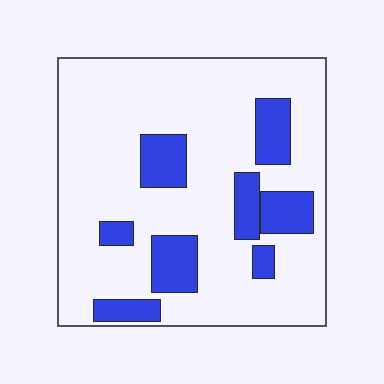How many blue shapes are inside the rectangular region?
8.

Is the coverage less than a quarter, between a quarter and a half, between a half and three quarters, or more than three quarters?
Less than a quarter.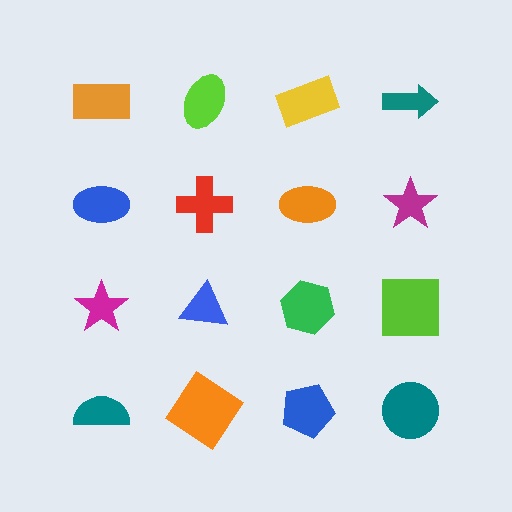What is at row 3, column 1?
A magenta star.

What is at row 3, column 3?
A green hexagon.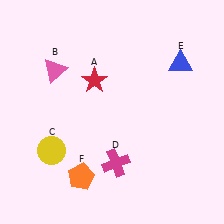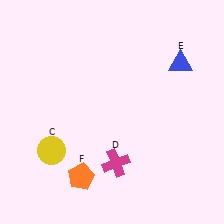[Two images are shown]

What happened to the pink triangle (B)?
The pink triangle (B) was removed in Image 2. It was in the top-left area of Image 1.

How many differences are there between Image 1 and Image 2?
There are 2 differences between the two images.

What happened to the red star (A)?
The red star (A) was removed in Image 2. It was in the top-left area of Image 1.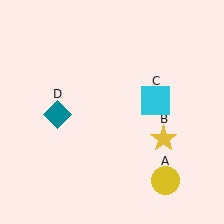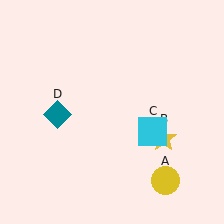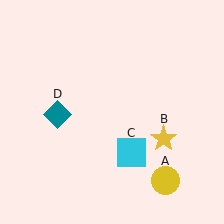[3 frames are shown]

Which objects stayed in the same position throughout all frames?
Yellow circle (object A) and yellow star (object B) and teal diamond (object D) remained stationary.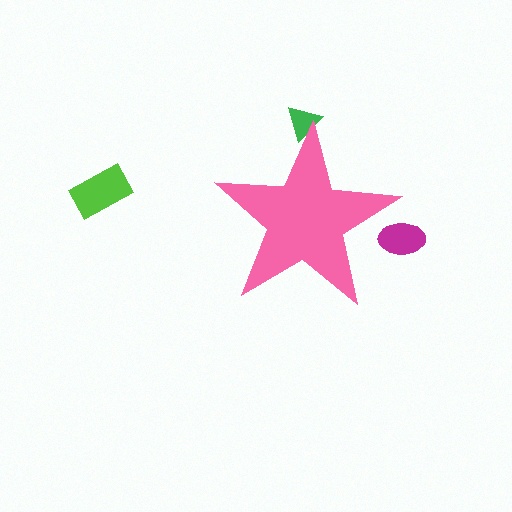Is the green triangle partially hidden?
Yes, the green triangle is partially hidden behind the pink star.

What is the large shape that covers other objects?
A pink star.